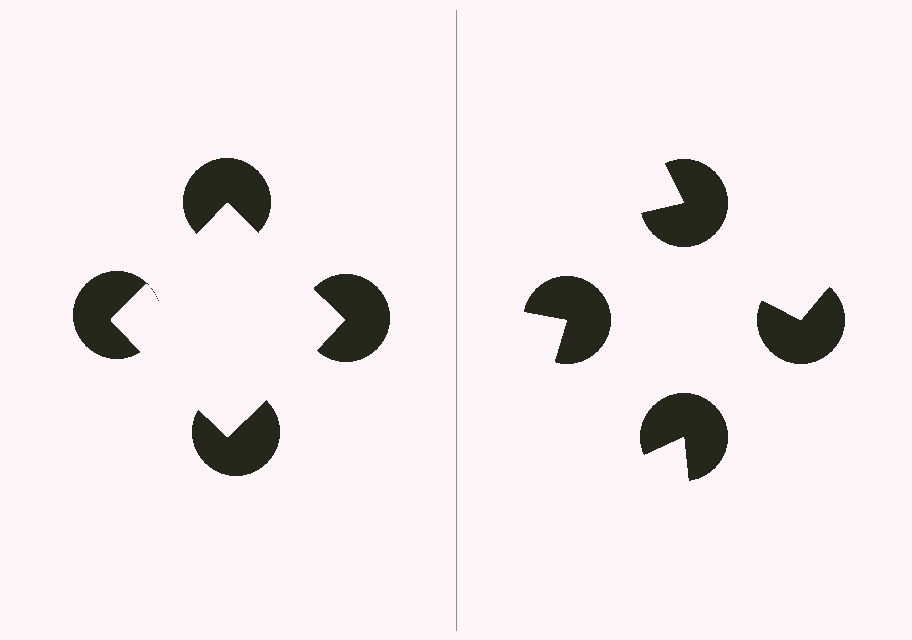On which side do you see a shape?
An illusory square appears on the left side. On the right side the wedge cuts are rotated, so no coherent shape forms.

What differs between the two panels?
The pac-man discs are positioned identically on both sides; only the wedge orientations differ. On the left they align to a square; on the right they are misaligned.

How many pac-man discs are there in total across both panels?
8 — 4 on each side.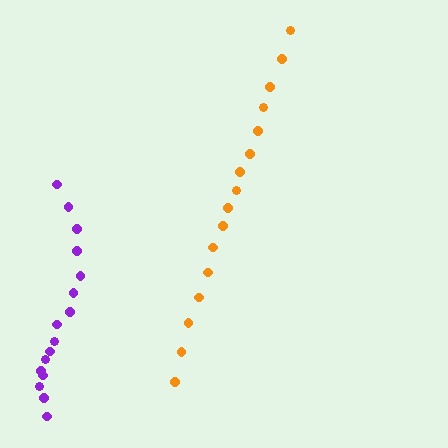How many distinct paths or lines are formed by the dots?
There are 2 distinct paths.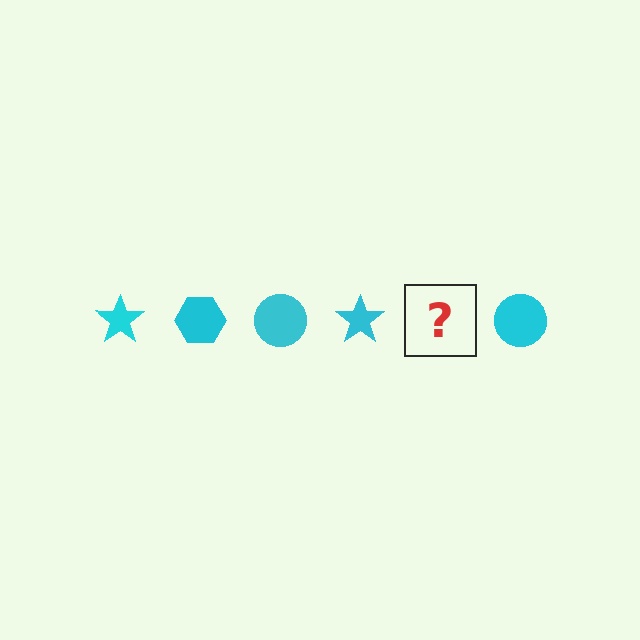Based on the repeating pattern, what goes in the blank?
The blank should be a cyan hexagon.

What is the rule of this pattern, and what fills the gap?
The rule is that the pattern cycles through star, hexagon, circle shapes in cyan. The gap should be filled with a cyan hexagon.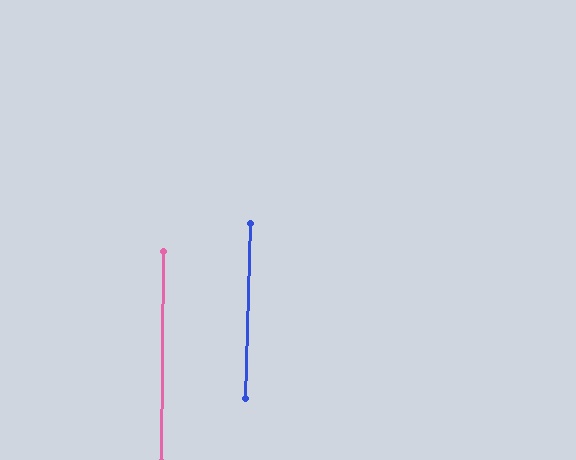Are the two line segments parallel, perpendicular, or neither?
Parallel — their directions differ by only 1.1°.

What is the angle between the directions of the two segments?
Approximately 1 degree.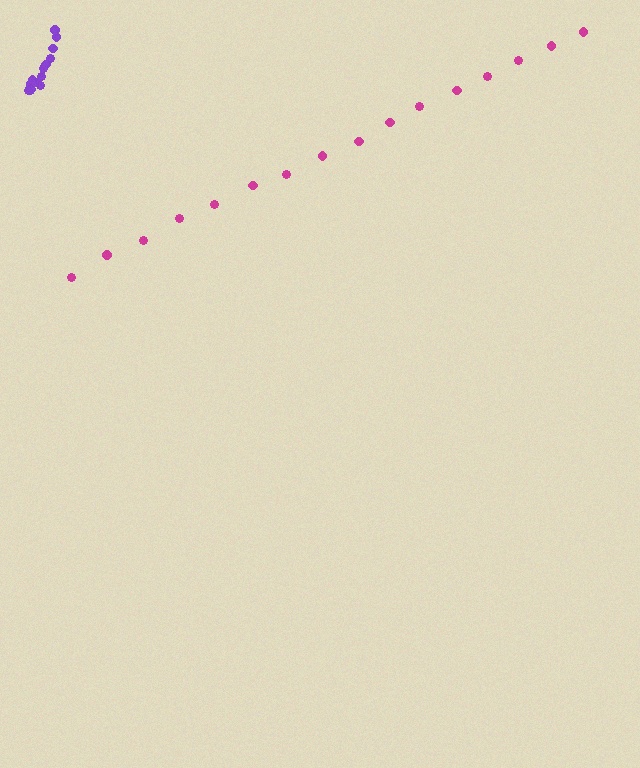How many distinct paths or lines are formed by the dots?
There are 2 distinct paths.